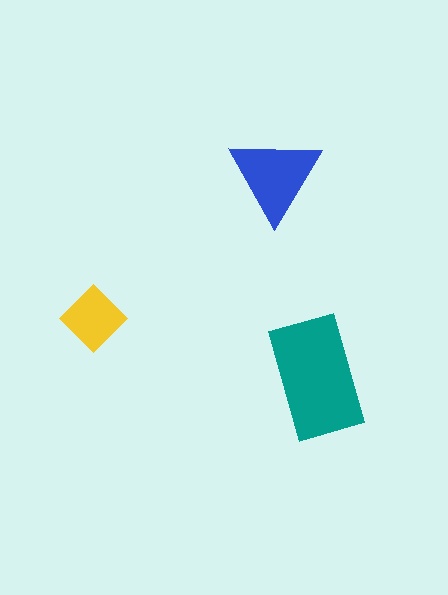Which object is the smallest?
The yellow diamond.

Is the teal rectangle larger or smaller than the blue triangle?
Larger.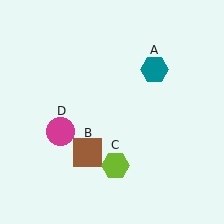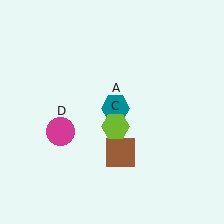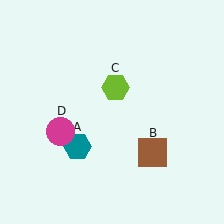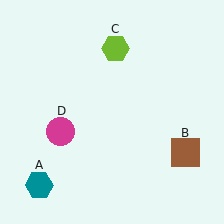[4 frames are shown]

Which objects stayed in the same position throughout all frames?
Magenta circle (object D) remained stationary.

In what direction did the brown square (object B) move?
The brown square (object B) moved right.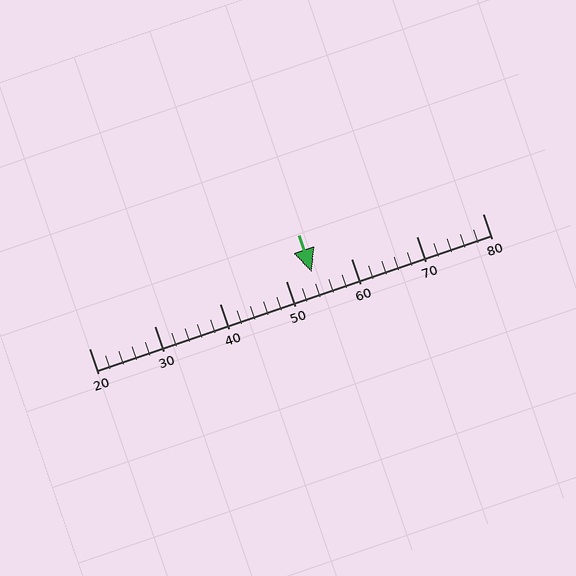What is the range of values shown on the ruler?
The ruler shows values from 20 to 80.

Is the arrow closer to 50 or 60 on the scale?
The arrow is closer to 50.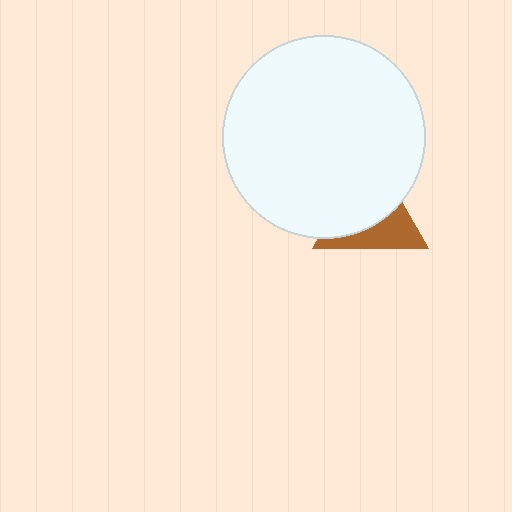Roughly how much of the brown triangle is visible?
A small part of it is visible (roughly 40%).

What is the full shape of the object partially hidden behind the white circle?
The partially hidden object is a brown triangle.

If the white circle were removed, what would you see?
You would see the complete brown triangle.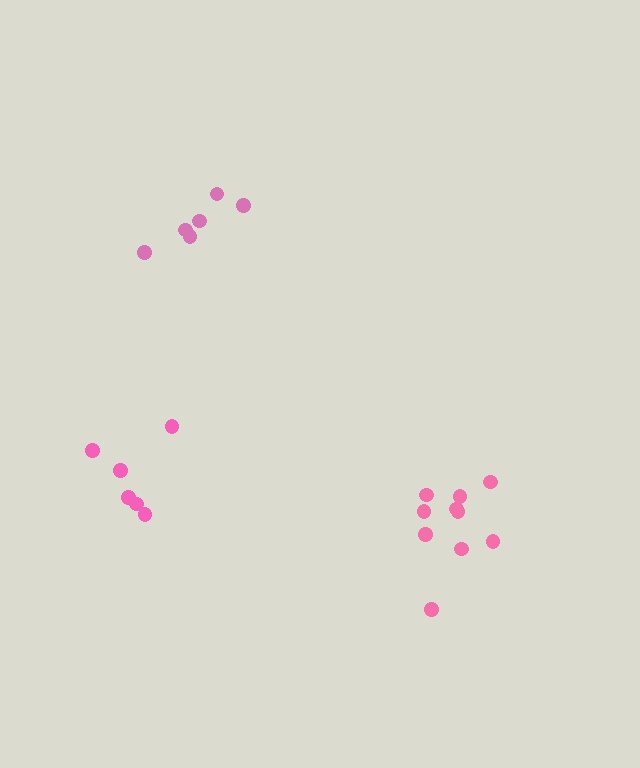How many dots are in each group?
Group 1: 6 dots, Group 2: 6 dots, Group 3: 10 dots (22 total).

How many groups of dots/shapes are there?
There are 3 groups.